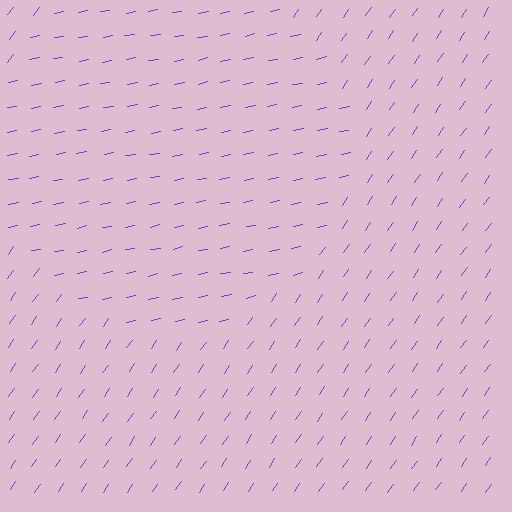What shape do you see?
I see a circle.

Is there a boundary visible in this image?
Yes, there is a texture boundary formed by a change in line orientation.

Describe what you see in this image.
The image is filled with small purple line segments. A circle region in the image has lines oriented differently from the surrounding lines, creating a visible texture boundary.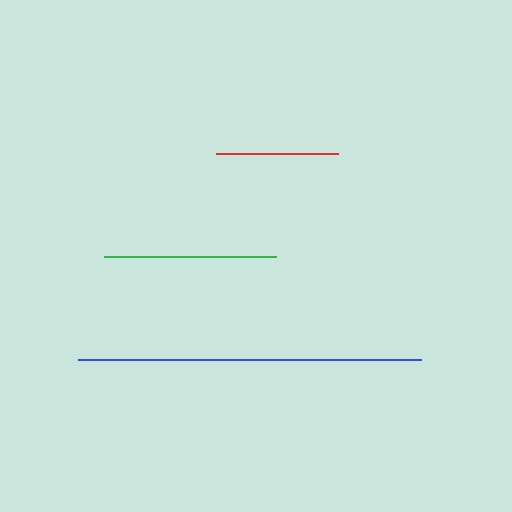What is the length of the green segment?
The green segment is approximately 172 pixels long.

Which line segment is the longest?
The blue line is the longest at approximately 343 pixels.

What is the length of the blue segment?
The blue segment is approximately 343 pixels long.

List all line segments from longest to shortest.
From longest to shortest: blue, green, red.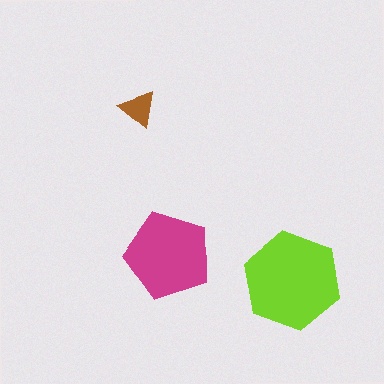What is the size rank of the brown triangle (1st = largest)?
3rd.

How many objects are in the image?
There are 3 objects in the image.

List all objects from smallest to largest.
The brown triangle, the magenta pentagon, the lime hexagon.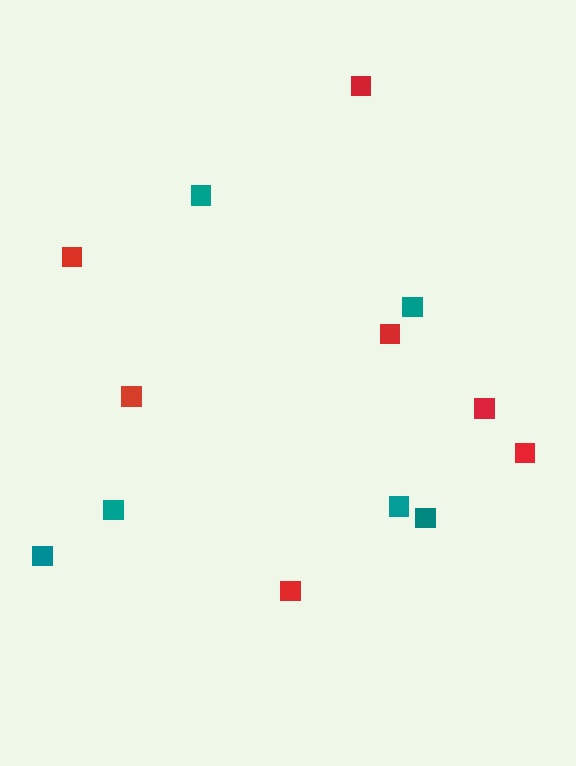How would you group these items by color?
There are 2 groups: one group of red squares (7) and one group of teal squares (6).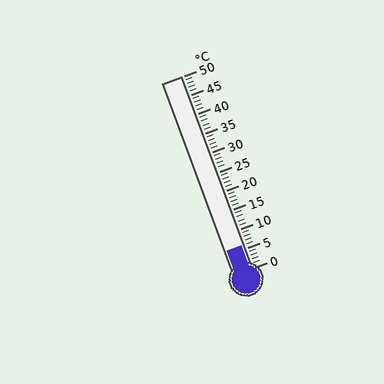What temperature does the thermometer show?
The thermometer shows approximately 6°C.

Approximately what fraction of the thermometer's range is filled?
The thermometer is filled to approximately 10% of its range.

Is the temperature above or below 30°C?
The temperature is below 30°C.